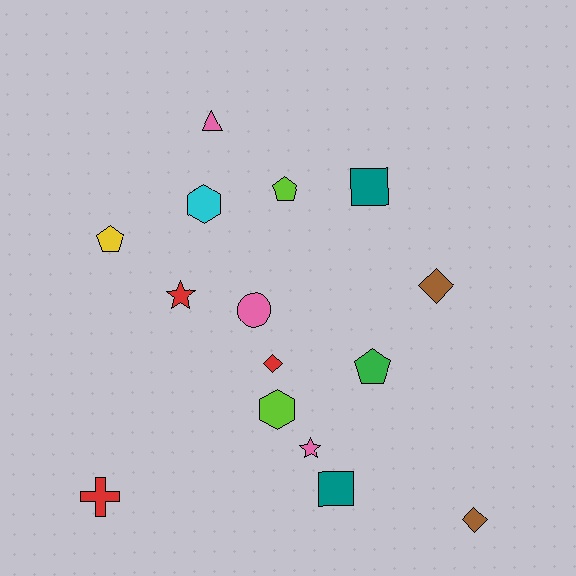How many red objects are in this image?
There are 3 red objects.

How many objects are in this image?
There are 15 objects.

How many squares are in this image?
There are 2 squares.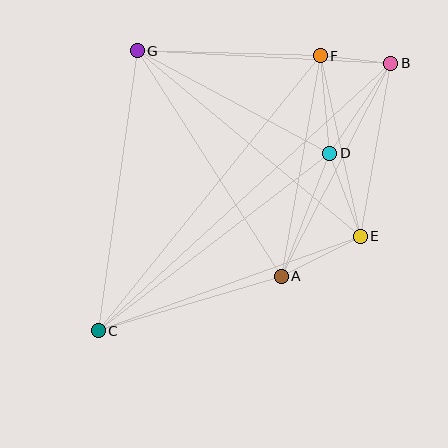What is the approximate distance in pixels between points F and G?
The distance between F and G is approximately 183 pixels.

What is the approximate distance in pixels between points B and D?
The distance between B and D is approximately 109 pixels.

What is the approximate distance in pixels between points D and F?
The distance between D and F is approximately 98 pixels.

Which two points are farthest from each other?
Points B and C are farthest from each other.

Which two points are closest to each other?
Points B and F are closest to each other.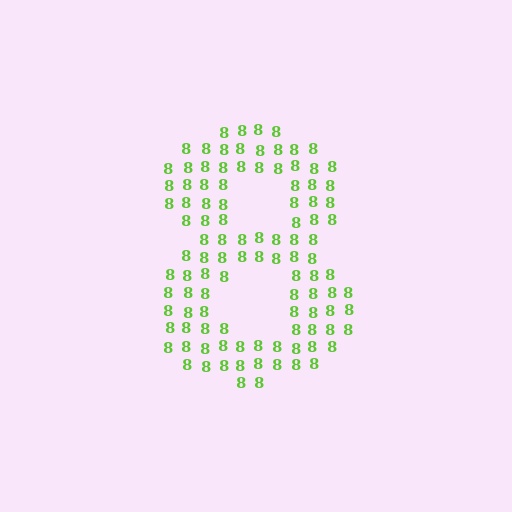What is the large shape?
The large shape is the digit 8.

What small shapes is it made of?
It is made of small digit 8's.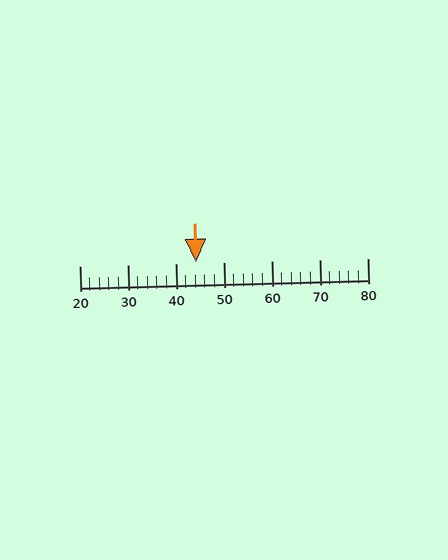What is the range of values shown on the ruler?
The ruler shows values from 20 to 80.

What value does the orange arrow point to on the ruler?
The orange arrow points to approximately 44.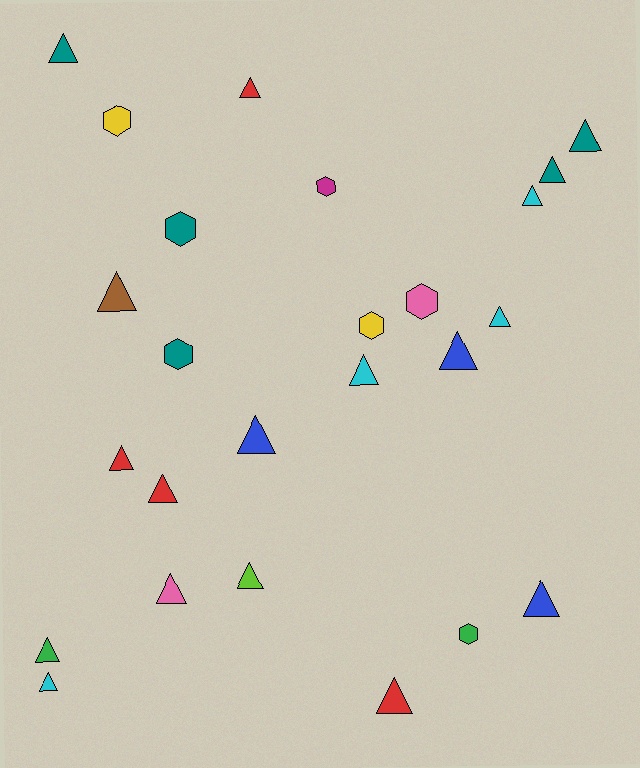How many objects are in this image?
There are 25 objects.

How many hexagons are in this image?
There are 7 hexagons.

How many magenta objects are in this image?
There is 1 magenta object.